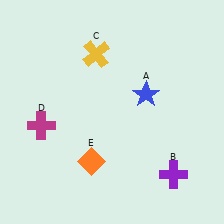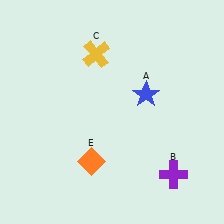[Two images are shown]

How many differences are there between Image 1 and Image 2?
There is 1 difference between the two images.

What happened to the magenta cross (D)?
The magenta cross (D) was removed in Image 2. It was in the bottom-left area of Image 1.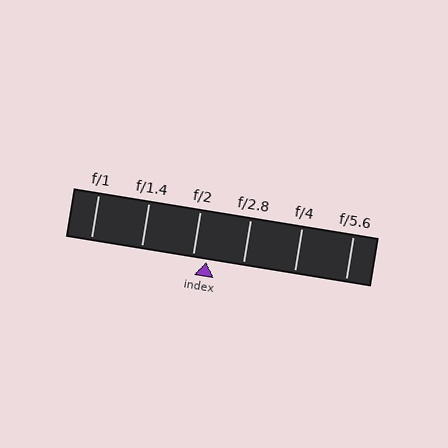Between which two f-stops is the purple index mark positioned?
The index mark is between f/2 and f/2.8.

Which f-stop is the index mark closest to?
The index mark is closest to f/2.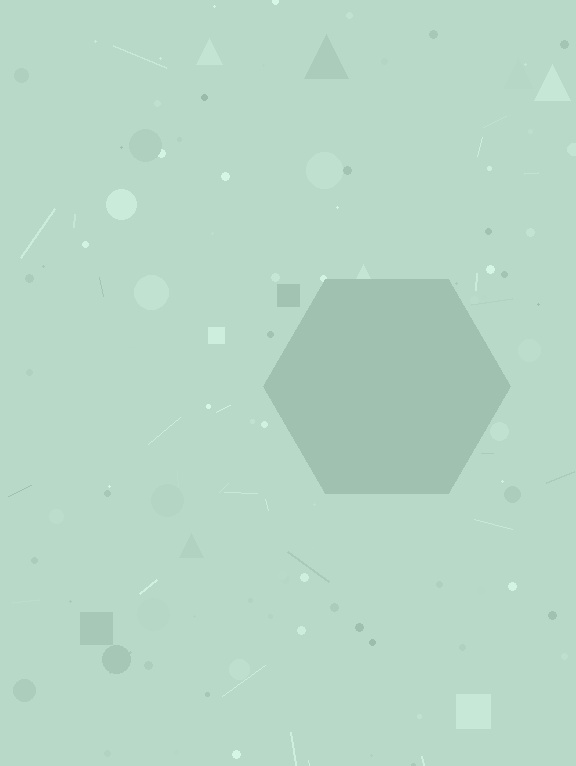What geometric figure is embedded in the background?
A hexagon is embedded in the background.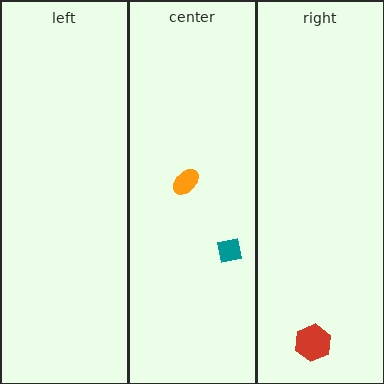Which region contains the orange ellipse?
The center region.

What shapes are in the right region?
The red hexagon.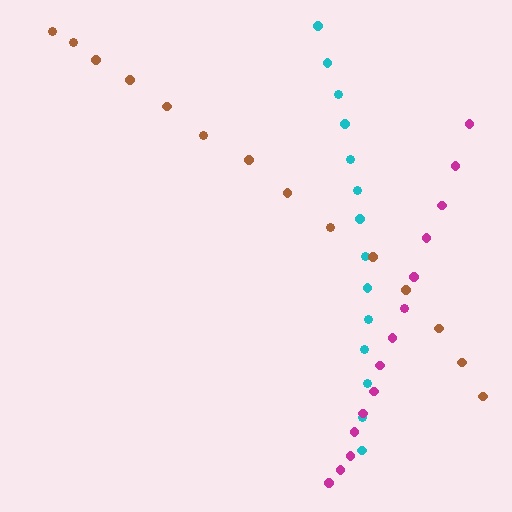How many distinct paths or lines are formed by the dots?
There are 3 distinct paths.